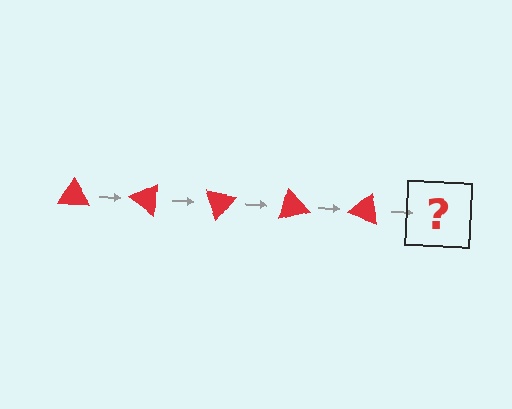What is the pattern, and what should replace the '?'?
The pattern is that the triangle rotates 35 degrees each step. The '?' should be a red triangle rotated 175 degrees.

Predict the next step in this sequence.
The next step is a red triangle rotated 175 degrees.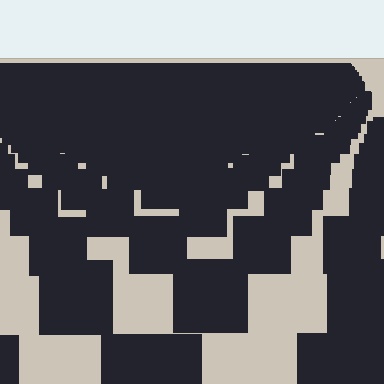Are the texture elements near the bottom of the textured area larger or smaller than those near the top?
Larger. Near the bottom, elements are closer to the viewer and appear at a bigger on-screen size.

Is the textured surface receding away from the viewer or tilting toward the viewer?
The surface is receding away from the viewer. Texture elements get smaller and denser toward the top.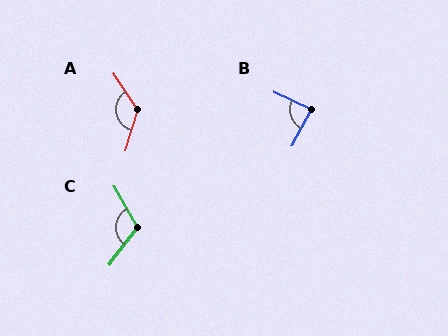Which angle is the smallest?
B, at approximately 86 degrees.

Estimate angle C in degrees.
Approximately 113 degrees.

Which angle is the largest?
A, at approximately 129 degrees.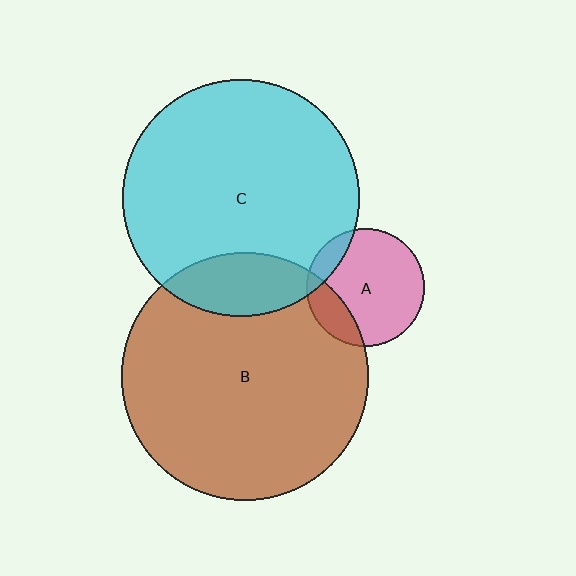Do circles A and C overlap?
Yes.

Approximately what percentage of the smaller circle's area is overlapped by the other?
Approximately 10%.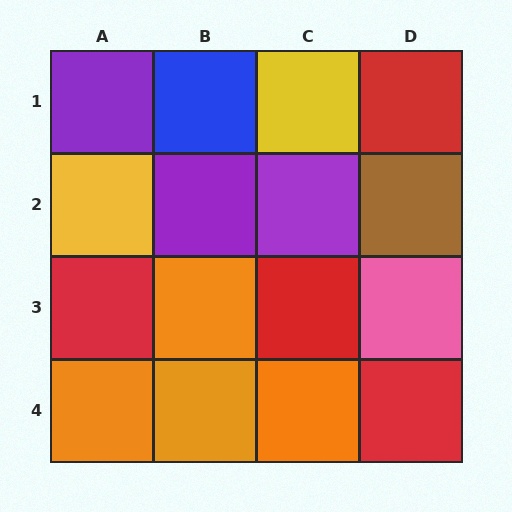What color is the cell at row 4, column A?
Orange.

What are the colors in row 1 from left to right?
Purple, blue, yellow, red.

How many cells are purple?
3 cells are purple.